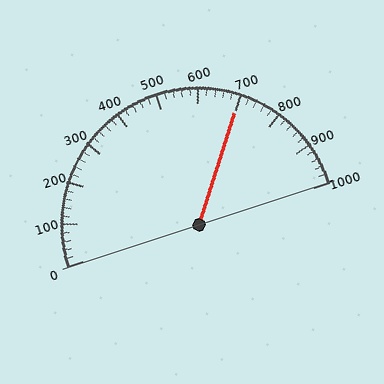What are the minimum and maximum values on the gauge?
The gauge ranges from 0 to 1000.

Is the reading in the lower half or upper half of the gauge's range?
The reading is in the upper half of the range (0 to 1000).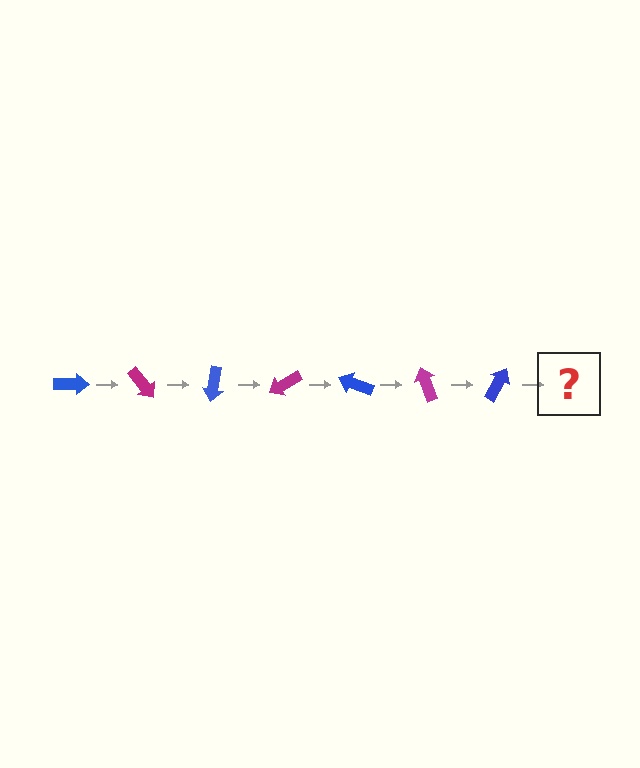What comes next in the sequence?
The next element should be a magenta arrow, rotated 350 degrees from the start.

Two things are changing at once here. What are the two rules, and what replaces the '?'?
The two rules are that it rotates 50 degrees each step and the color cycles through blue and magenta. The '?' should be a magenta arrow, rotated 350 degrees from the start.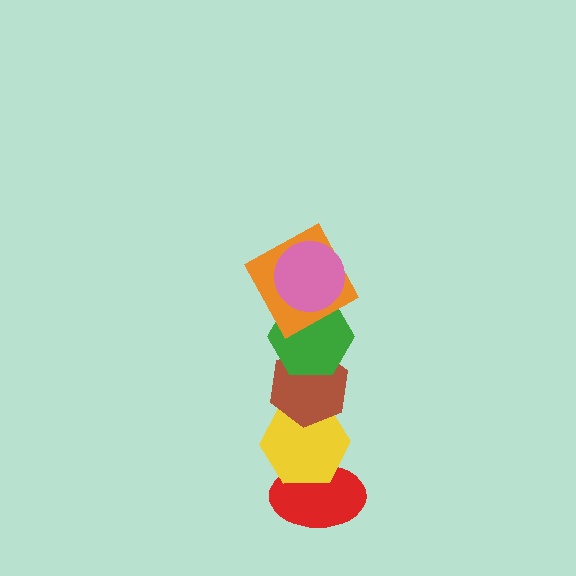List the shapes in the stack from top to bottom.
From top to bottom: the pink circle, the orange square, the green hexagon, the brown hexagon, the yellow hexagon, the red ellipse.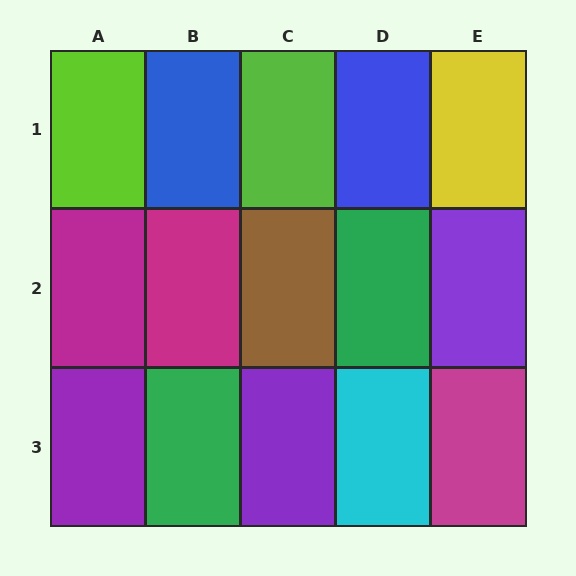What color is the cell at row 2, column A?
Magenta.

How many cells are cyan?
1 cell is cyan.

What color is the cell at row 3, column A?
Purple.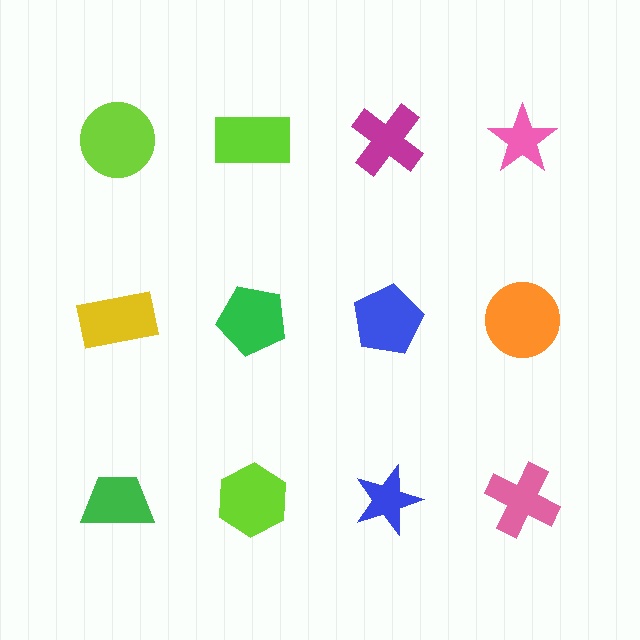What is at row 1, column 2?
A lime rectangle.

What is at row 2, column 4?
An orange circle.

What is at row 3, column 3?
A blue star.